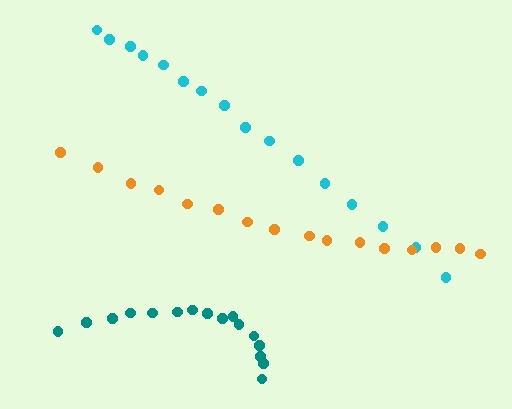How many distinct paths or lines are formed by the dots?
There are 3 distinct paths.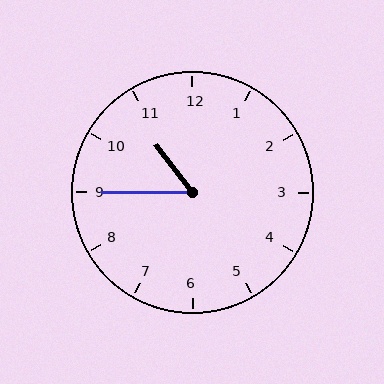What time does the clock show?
10:45.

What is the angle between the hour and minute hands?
Approximately 52 degrees.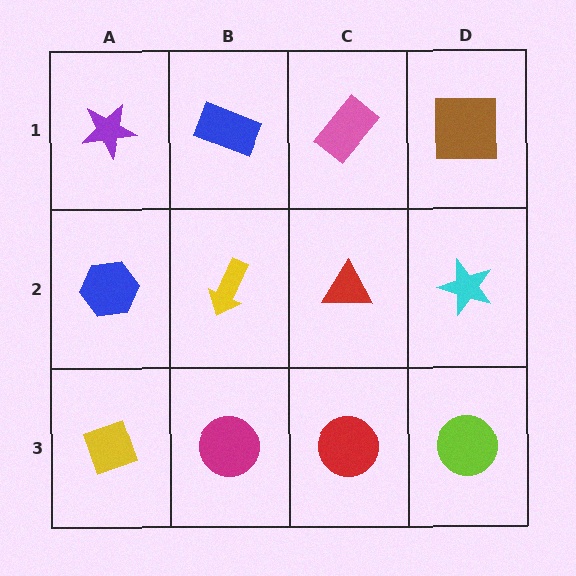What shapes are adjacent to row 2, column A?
A purple star (row 1, column A), a yellow diamond (row 3, column A), a yellow arrow (row 2, column B).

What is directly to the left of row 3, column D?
A red circle.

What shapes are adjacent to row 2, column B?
A blue rectangle (row 1, column B), a magenta circle (row 3, column B), a blue hexagon (row 2, column A), a red triangle (row 2, column C).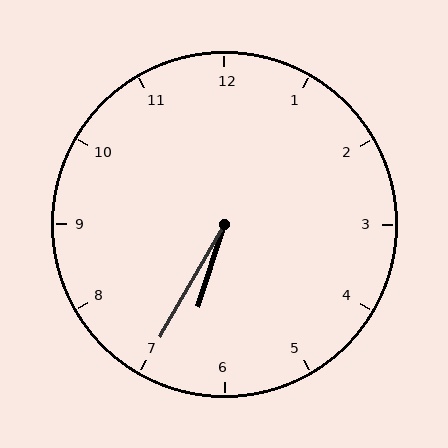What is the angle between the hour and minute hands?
Approximately 12 degrees.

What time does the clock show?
6:35.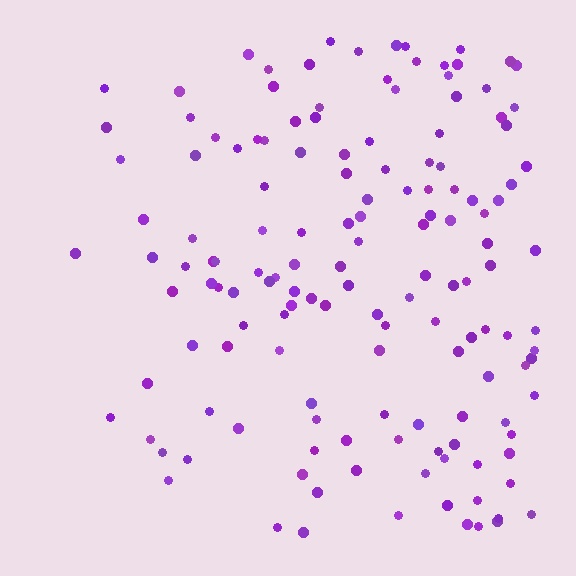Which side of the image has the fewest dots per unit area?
The left.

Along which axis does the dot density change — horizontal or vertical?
Horizontal.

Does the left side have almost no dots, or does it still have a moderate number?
Still a moderate number, just noticeably fewer than the right.